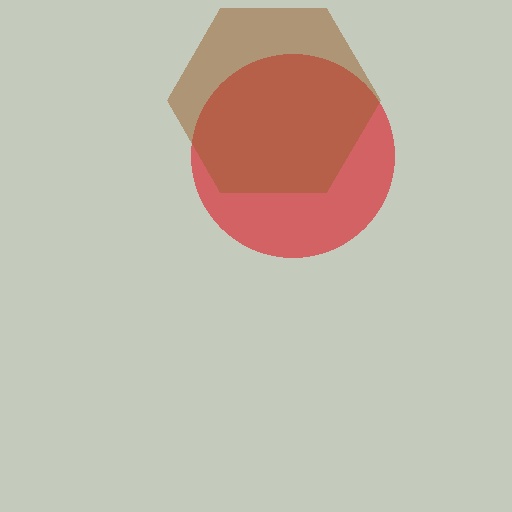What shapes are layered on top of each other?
The layered shapes are: a red circle, a brown hexagon.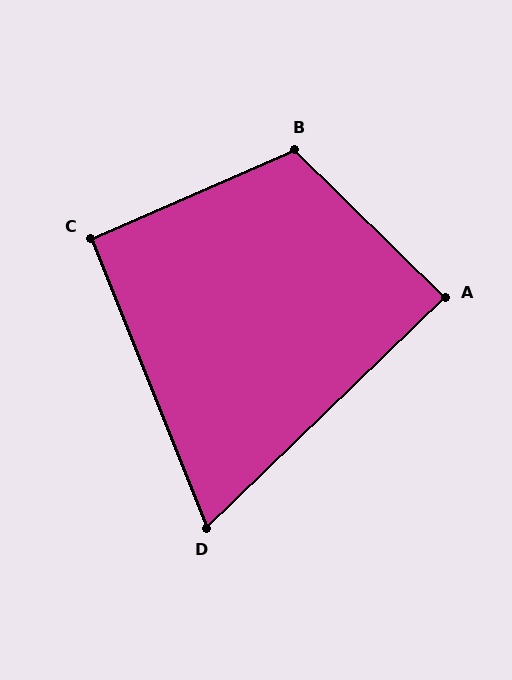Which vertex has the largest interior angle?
B, at approximately 112 degrees.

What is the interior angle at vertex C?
Approximately 92 degrees (approximately right).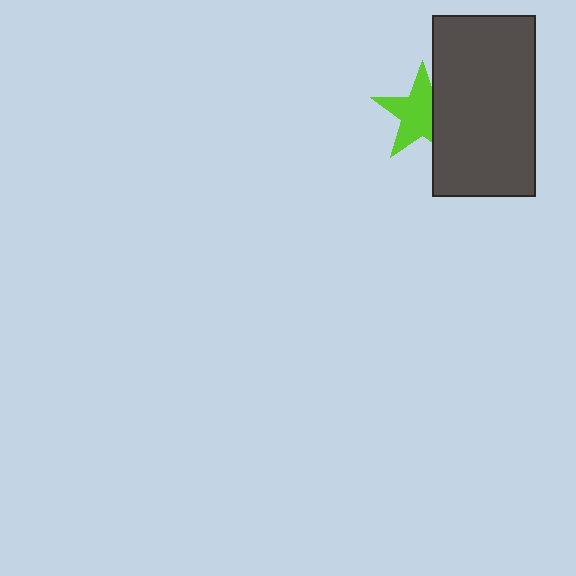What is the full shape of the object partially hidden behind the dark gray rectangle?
The partially hidden object is a lime star.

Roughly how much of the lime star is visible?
Most of it is visible (roughly 68%).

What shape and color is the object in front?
The object in front is a dark gray rectangle.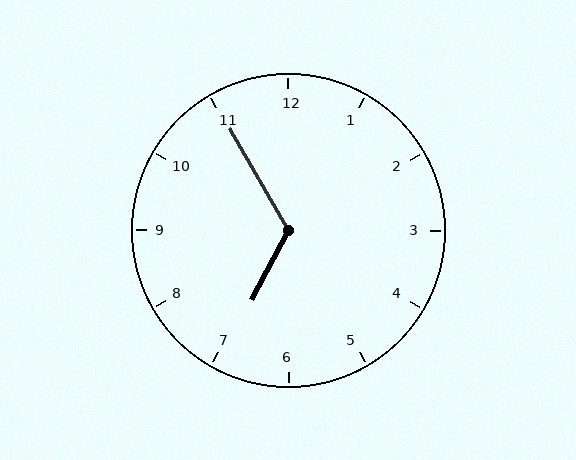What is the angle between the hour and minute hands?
Approximately 122 degrees.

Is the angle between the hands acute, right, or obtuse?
It is obtuse.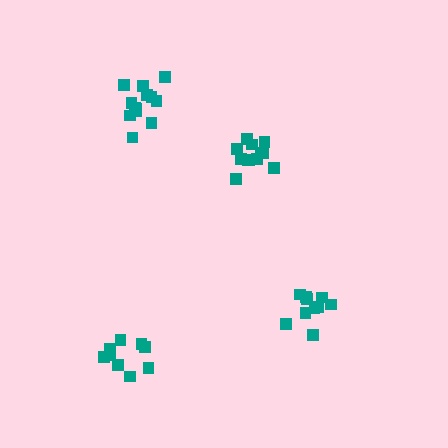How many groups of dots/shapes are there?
There are 4 groups.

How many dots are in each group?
Group 1: 9 dots, Group 2: 12 dots, Group 3: 10 dots, Group 4: 13 dots (44 total).